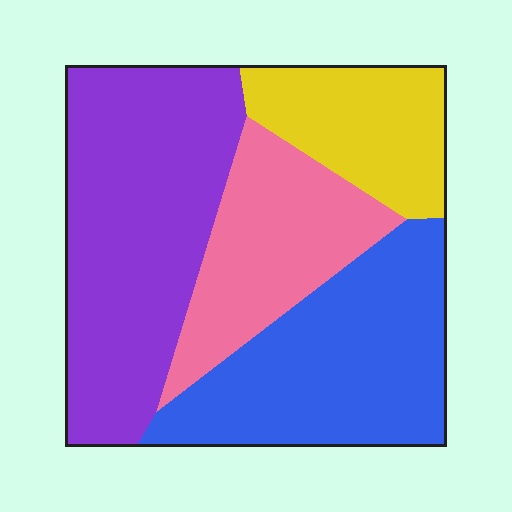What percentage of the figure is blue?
Blue covers roughly 30% of the figure.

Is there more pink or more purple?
Purple.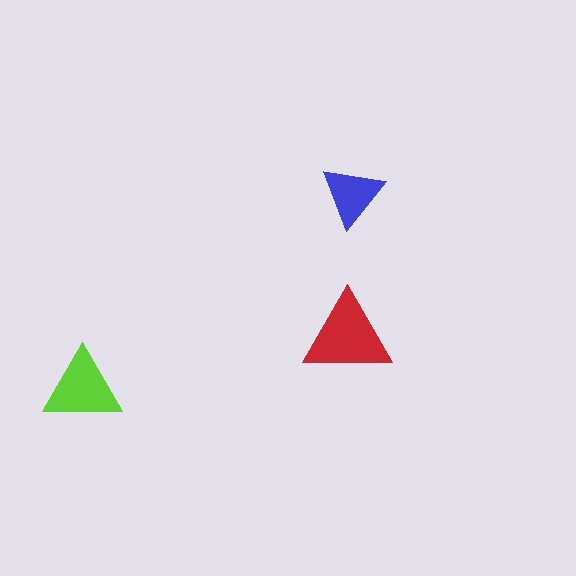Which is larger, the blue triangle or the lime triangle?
The lime one.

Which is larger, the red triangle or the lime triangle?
The red one.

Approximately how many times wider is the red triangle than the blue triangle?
About 1.5 times wider.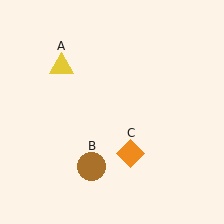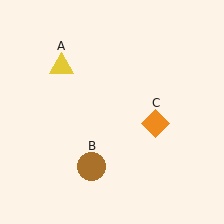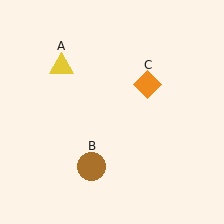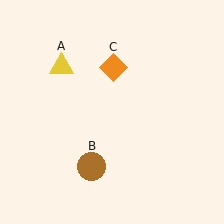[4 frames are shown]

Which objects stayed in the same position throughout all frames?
Yellow triangle (object A) and brown circle (object B) remained stationary.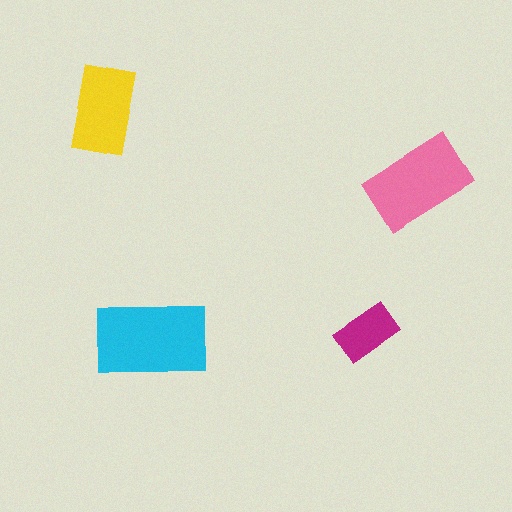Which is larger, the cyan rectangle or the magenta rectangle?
The cyan one.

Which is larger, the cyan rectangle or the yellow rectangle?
The cyan one.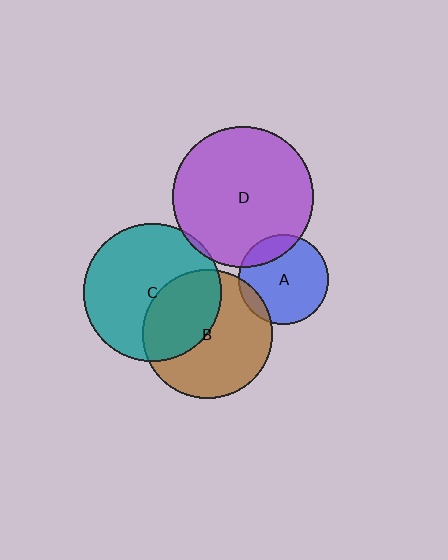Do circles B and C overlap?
Yes.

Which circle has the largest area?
Circle D (purple).